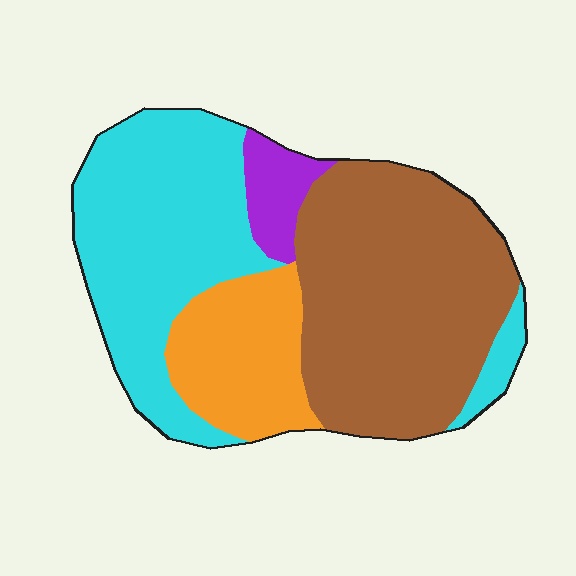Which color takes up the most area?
Brown, at roughly 40%.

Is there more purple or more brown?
Brown.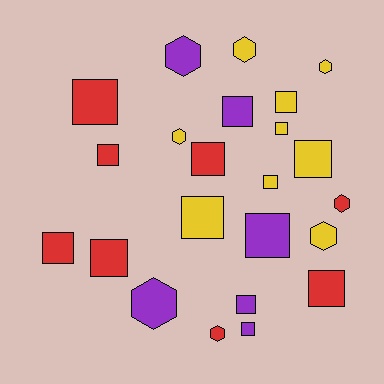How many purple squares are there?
There are 4 purple squares.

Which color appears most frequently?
Yellow, with 9 objects.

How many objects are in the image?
There are 23 objects.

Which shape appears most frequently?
Square, with 15 objects.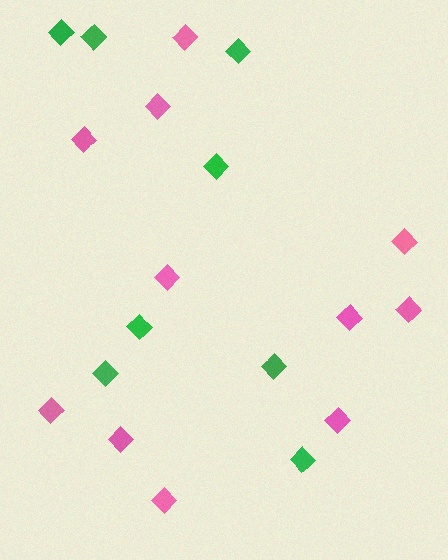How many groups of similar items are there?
There are 2 groups: one group of green diamonds (8) and one group of pink diamonds (11).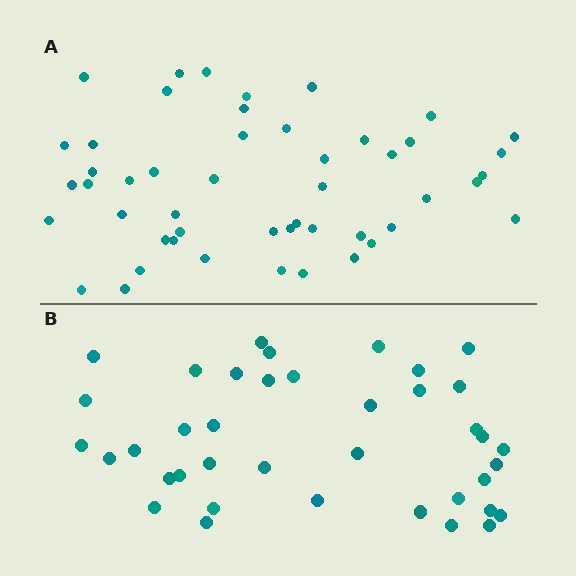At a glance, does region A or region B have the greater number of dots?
Region A (the top region) has more dots.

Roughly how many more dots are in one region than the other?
Region A has roughly 10 or so more dots than region B.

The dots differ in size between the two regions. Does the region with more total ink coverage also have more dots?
No. Region B has more total ink coverage because its dots are larger, but region A actually contains more individual dots. Total area can be misleading — the number of items is what matters here.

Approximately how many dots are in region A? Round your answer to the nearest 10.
About 50 dots. (The exact count is 49, which rounds to 50.)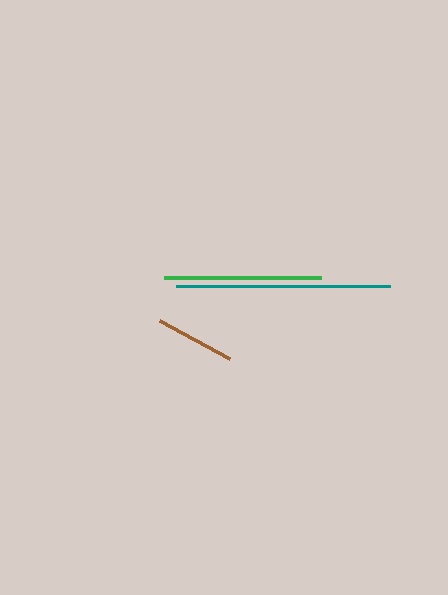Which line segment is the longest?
The teal line is the longest at approximately 214 pixels.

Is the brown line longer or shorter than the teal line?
The teal line is longer than the brown line.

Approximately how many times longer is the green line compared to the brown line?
The green line is approximately 2.0 times the length of the brown line.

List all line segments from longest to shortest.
From longest to shortest: teal, green, brown.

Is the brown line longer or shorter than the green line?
The green line is longer than the brown line.